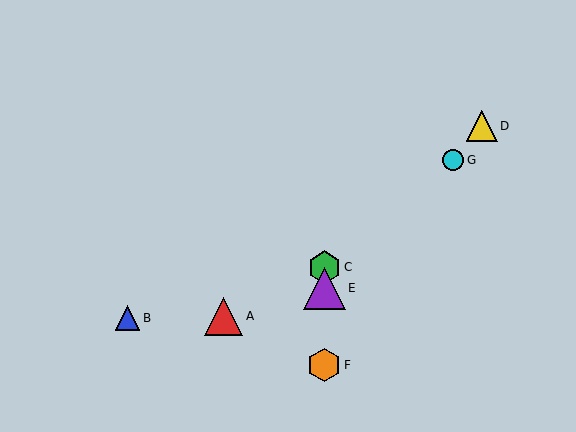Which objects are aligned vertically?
Objects C, E, F are aligned vertically.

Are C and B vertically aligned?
No, C is at x≈324 and B is at x≈128.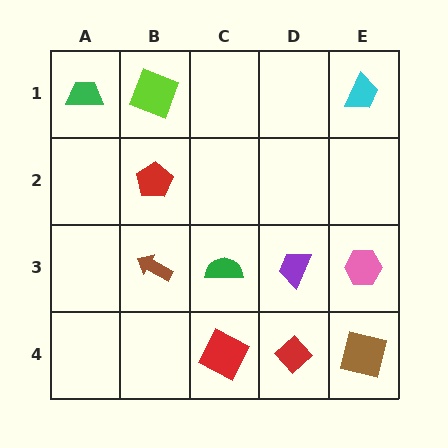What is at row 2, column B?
A red pentagon.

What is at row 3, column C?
A green semicircle.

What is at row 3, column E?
A pink hexagon.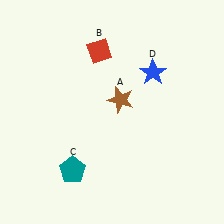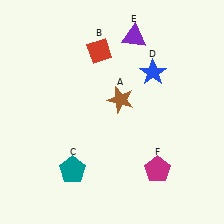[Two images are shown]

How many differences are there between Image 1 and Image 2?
There are 2 differences between the two images.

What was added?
A purple triangle (E), a magenta pentagon (F) were added in Image 2.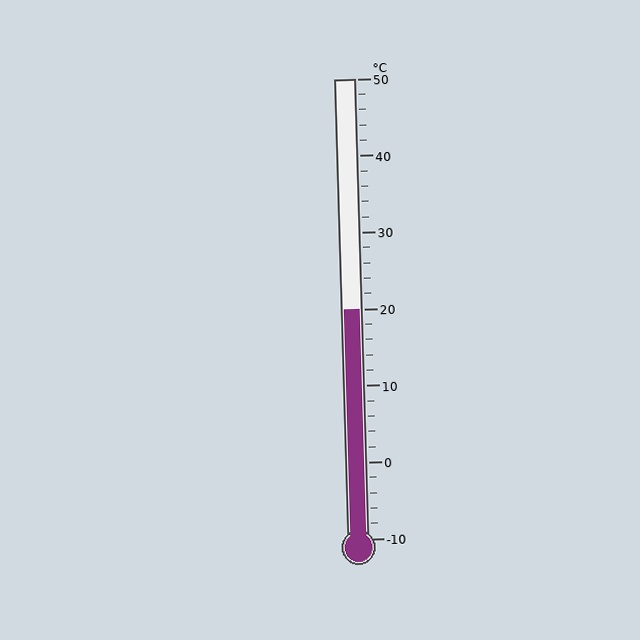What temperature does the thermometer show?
The thermometer shows approximately 20°C.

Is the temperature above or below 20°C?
The temperature is at 20°C.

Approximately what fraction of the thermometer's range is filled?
The thermometer is filled to approximately 50% of its range.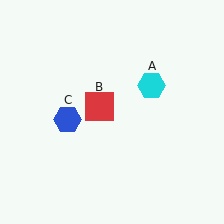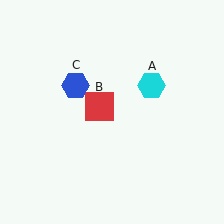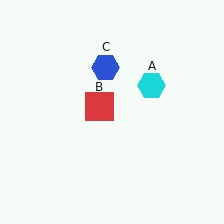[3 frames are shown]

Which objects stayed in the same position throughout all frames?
Cyan hexagon (object A) and red square (object B) remained stationary.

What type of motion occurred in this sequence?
The blue hexagon (object C) rotated clockwise around the center of the scene.